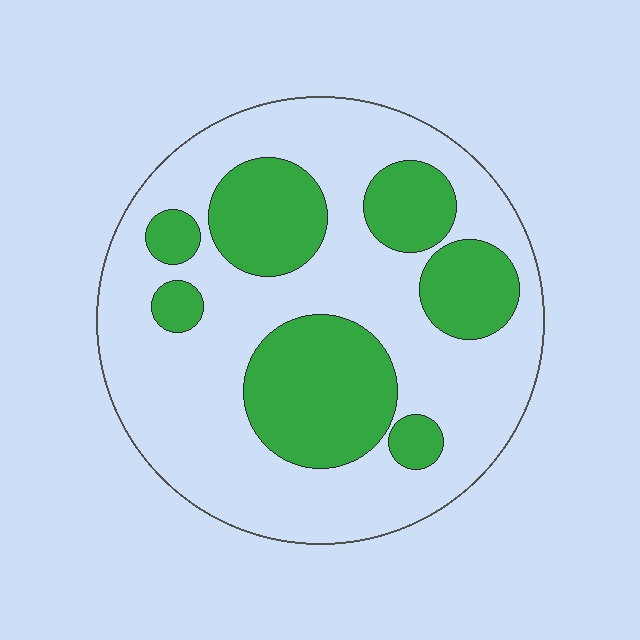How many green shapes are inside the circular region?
7.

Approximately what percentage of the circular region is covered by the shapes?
Approximately 35%.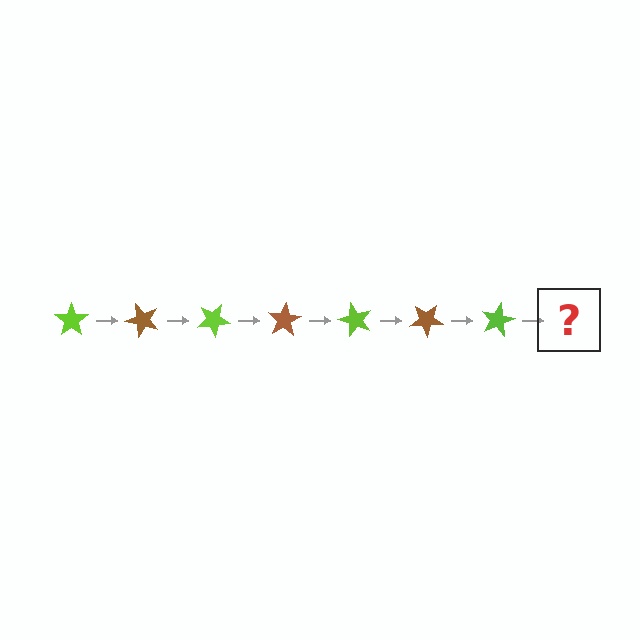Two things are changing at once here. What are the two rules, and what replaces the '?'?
The two rules are that it rotates 50 degrees each step and the color cycles through lime and brown. The '?' should be a brown star, rotated 350 degrees from the start.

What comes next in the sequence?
The next element should be a brown star, rotated 350 degrees from the start.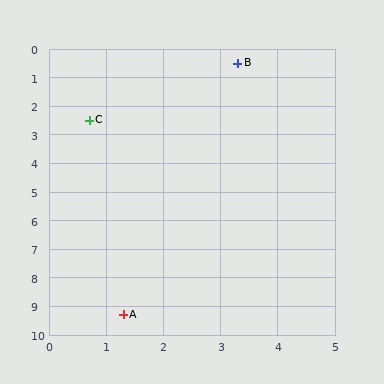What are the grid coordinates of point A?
Point A is at approximately (1.3, 9.3).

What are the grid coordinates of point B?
Point B is at approximately (3.3, 0.5).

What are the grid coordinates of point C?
Point C is at approximately (0.7, 2.5).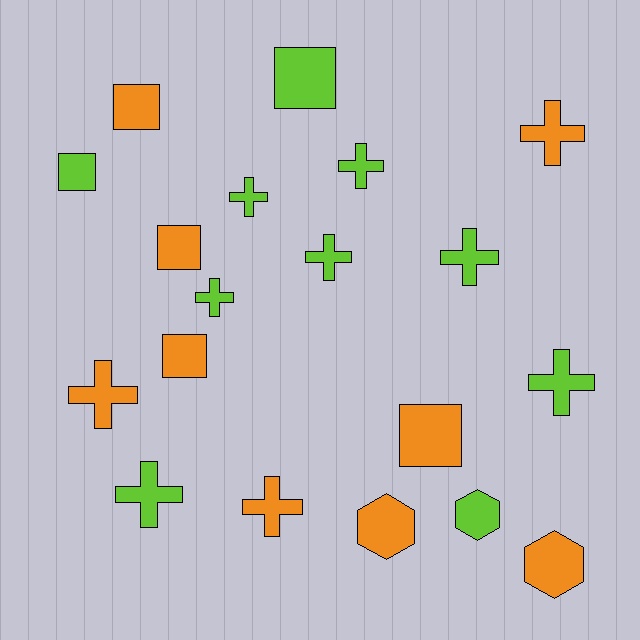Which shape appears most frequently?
Cross, with 10 objects.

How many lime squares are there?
There are 2 lime squares.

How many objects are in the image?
There are 19 objects.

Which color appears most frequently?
Lime, with 10 objects.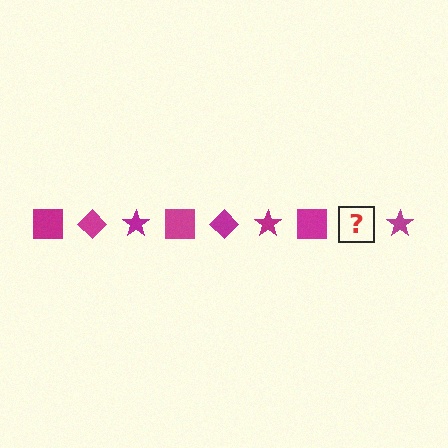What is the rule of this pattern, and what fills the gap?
The rule is that the pattern cycles through square, diamond, star shapes in magenta. The gap should be filled with a magenta diamond.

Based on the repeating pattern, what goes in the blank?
The blank should be a magenta diamond.